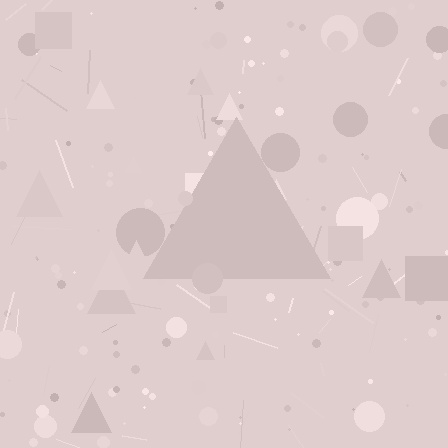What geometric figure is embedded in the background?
A triangle is embedded in the background.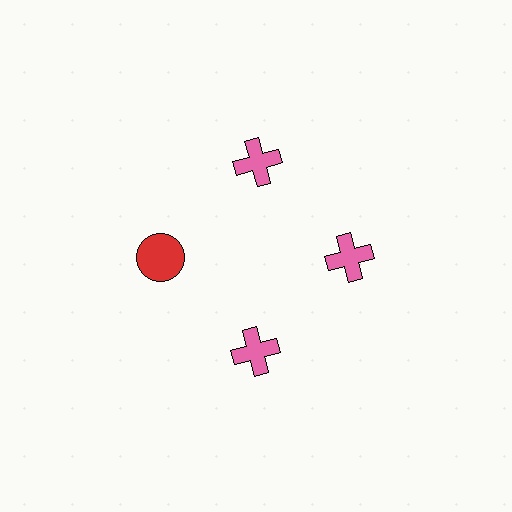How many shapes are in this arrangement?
There are 4 shapes arranged in a ring pattern.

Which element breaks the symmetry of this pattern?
The red circle at roughly the 9 o'clock position breaks the symmetry. All other shapes are pink crosses.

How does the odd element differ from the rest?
It differs in both color (red instead of pink) and shape (circle instead of cross).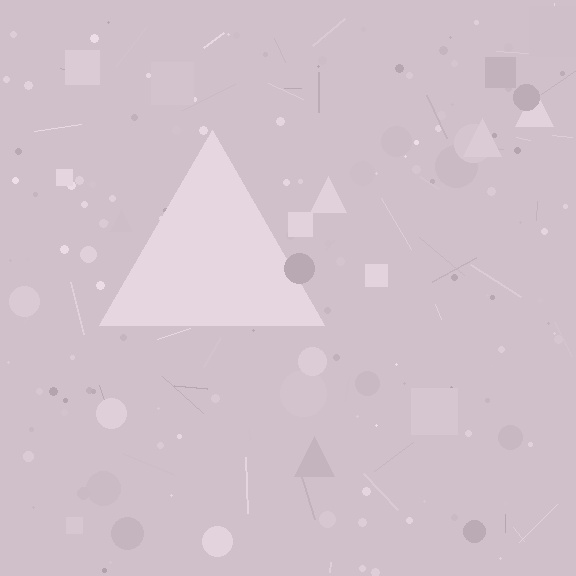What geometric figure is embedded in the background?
A triangle is embedded in the background.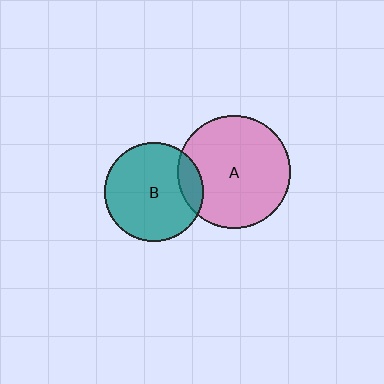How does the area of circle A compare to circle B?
Approximately 1.3 times.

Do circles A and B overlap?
Yes.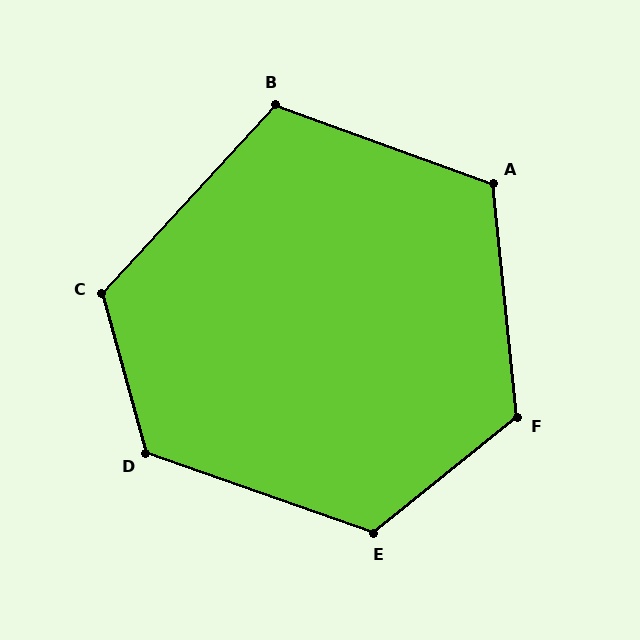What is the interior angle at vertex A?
Approximately 116 degrees (obtuse).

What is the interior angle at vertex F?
Approximately 123 degrees (obtuse).